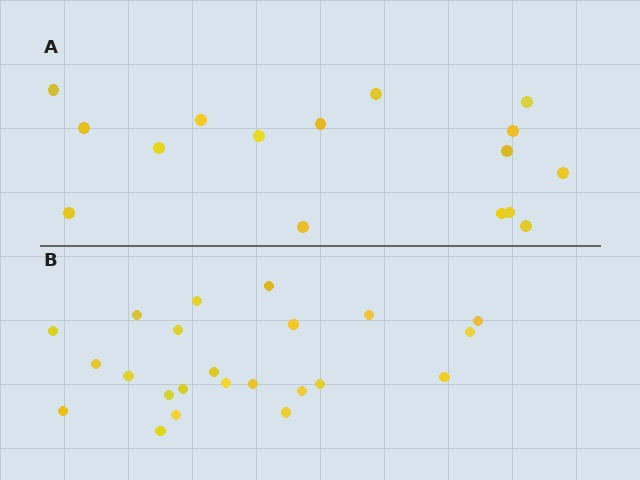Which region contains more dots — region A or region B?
Region B (the bottom region) has more dots.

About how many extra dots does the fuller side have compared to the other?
Region B has roughly 8 or so more dots than region A.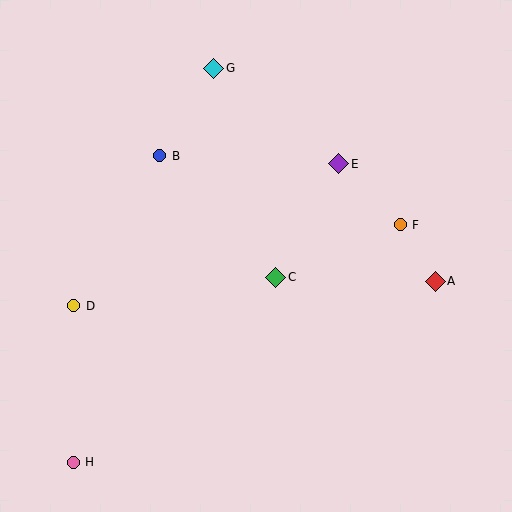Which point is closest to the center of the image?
Point C at (276, 278) is closest to the center.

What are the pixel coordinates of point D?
Point D is at (74, 306).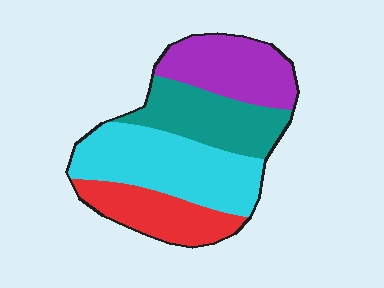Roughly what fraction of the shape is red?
Red takes up between a sixth and a third of the shape.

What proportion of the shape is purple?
Purple covers about 25% of the shape.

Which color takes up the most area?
Cyan, at roughly 35%.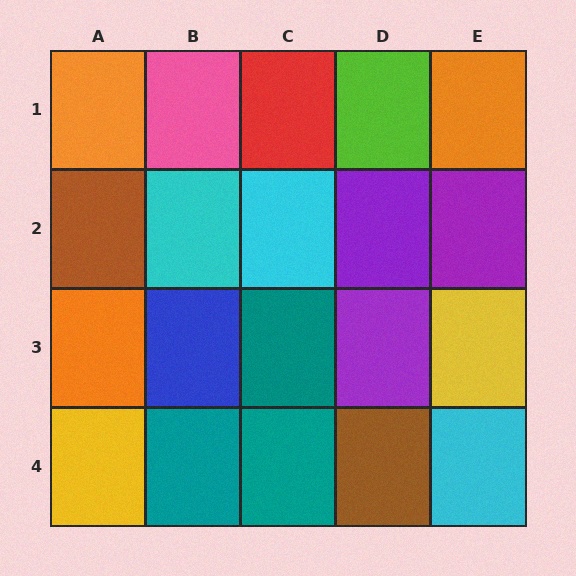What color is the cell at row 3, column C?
Teal.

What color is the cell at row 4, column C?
Teal.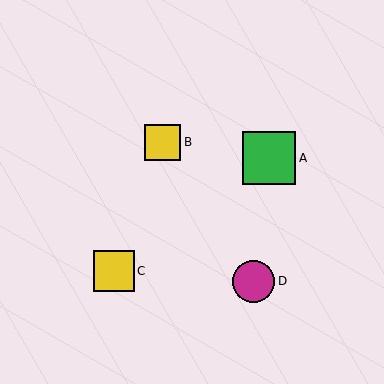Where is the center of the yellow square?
The center of the yellow square is at (114, 271).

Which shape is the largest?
The green square (labeled A) is the largest.